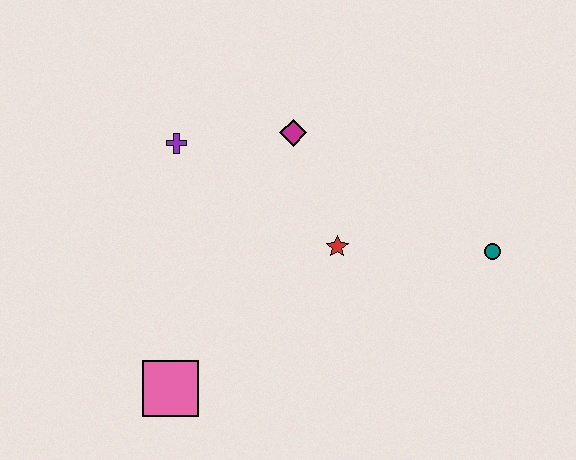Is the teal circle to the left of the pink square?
No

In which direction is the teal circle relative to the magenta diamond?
The teal circle is to the right of the magenta diamond.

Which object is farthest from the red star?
The pink square is farthest from the red star.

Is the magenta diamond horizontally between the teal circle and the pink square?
Yes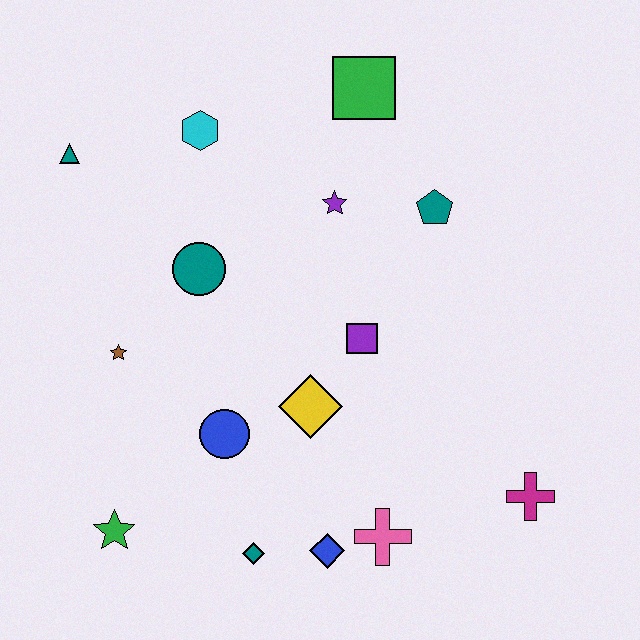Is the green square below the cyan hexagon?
No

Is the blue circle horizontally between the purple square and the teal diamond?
No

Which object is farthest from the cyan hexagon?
The magenta cross is farthest from the cyan hexagon.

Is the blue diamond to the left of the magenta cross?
Yes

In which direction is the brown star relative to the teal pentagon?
The brown star is to the left of the teal pentagon.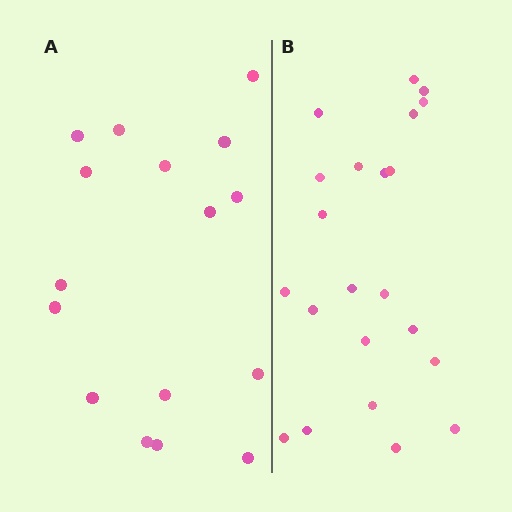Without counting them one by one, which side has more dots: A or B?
Region B (the right region) has more dots.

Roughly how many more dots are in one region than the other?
Region B has about 6 more dots than region A.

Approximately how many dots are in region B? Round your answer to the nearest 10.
About 20 dots. (The exact count is 22, which rounds to 20.)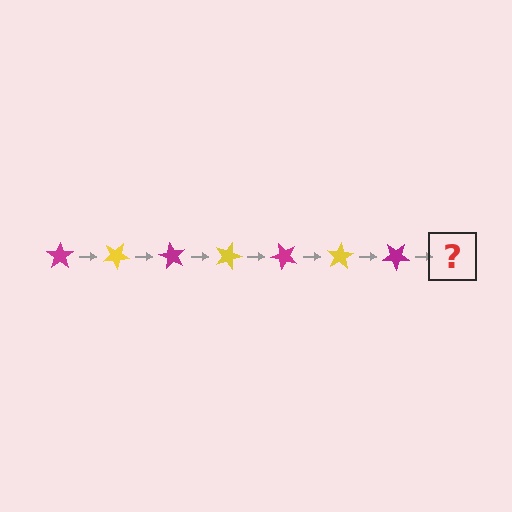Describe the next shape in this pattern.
It should be a yellow star, rotated 210 degrees from the start.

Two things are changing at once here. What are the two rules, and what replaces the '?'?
The two rules are that it rotates 30 degrees each step and the color cycles through magenta and yellow. The '?' should be a yellow star, rotated 210 degrees from the start.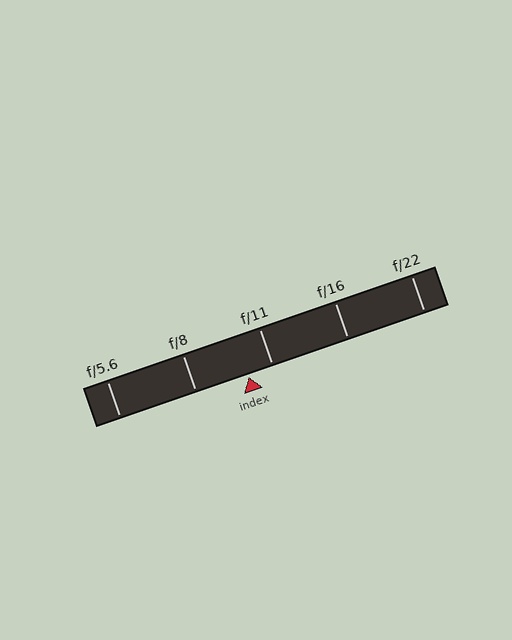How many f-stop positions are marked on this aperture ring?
There are 5 f-stop positions marked.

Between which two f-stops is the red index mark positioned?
The index mark is between f/8 and f/11.